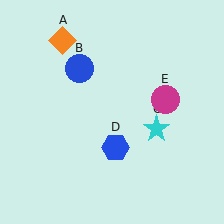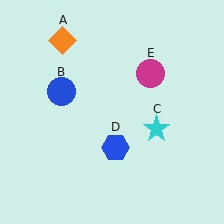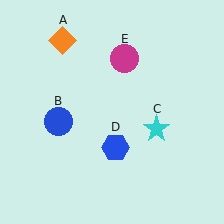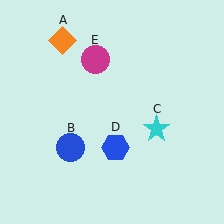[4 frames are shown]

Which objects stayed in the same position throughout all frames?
Orange diamond (object A) and cyan star (object C) and blue hexagon (object D) remained stationary.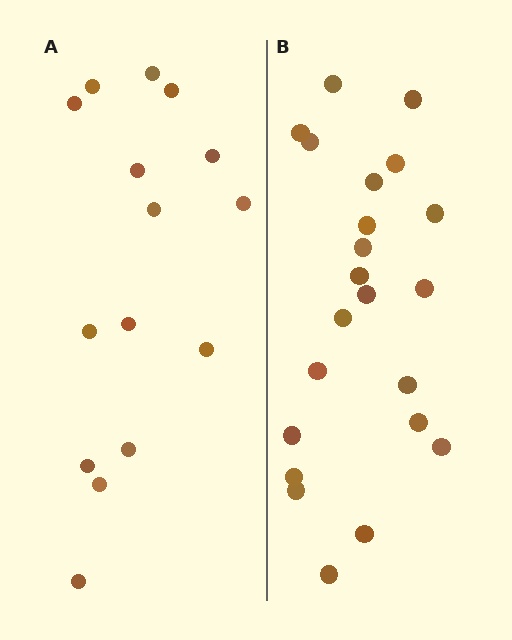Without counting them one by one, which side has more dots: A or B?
Region B (the right region) has more dots.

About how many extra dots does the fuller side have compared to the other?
Region B has roughly 8 or so more dots than region A.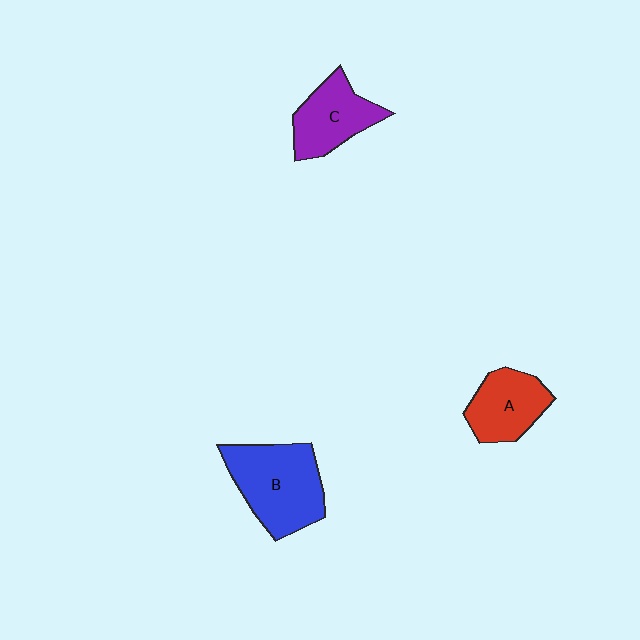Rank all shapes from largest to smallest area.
From largest to smallest: B (blue), C (purple), A (red).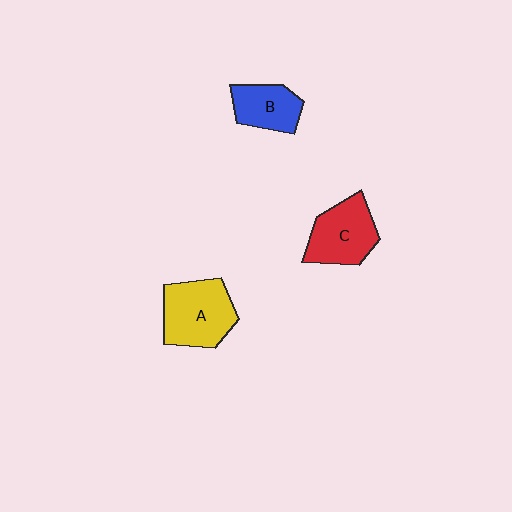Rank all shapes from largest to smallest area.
From largest to smallest: A (yellow), C (red), B (blue).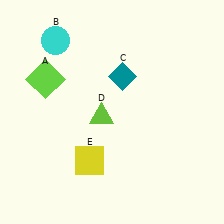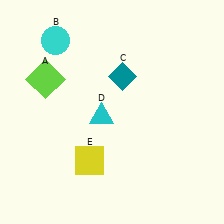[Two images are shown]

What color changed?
The triangle (D) changed from lime in Image 1 to cyan in Image 2.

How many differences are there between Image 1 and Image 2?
There is 1 difference between the two images.